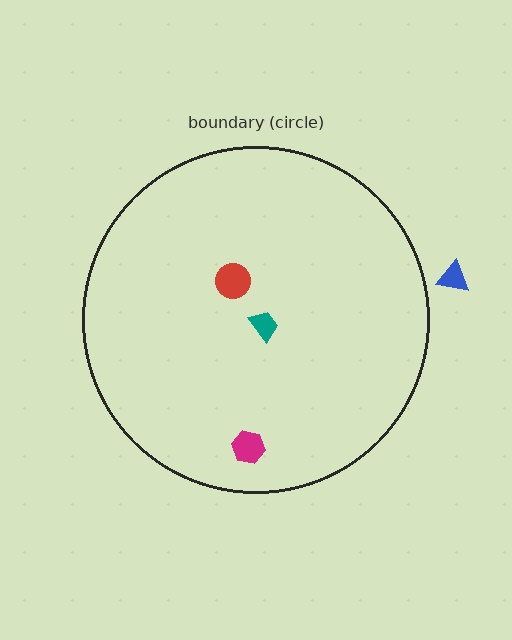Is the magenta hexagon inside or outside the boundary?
Inside.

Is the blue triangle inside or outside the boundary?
Outside.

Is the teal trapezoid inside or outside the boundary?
Inside.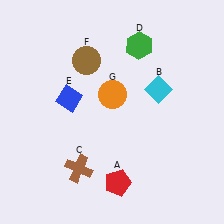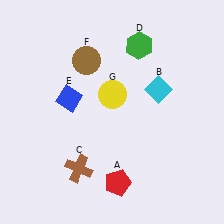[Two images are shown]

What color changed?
The circle (G) changed from orange in Image 1 to yellow in Image 2.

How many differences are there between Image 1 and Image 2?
There is 1 difference between the two images.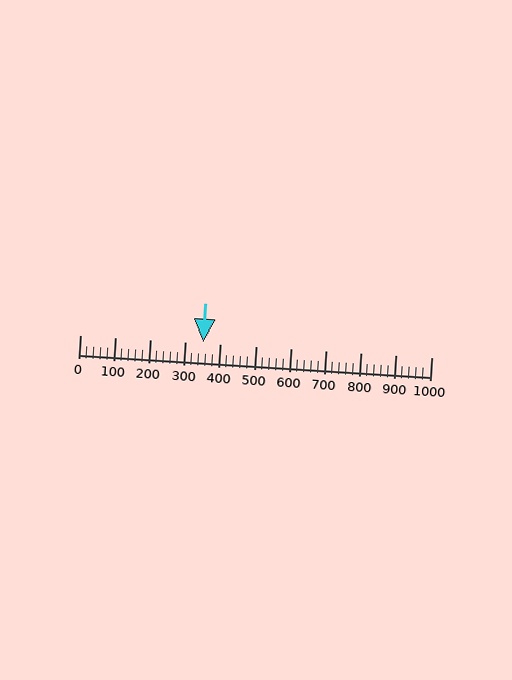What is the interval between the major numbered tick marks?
The major tick marks are spaced 100 units apart.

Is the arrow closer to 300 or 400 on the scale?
The arrow is closer to 300.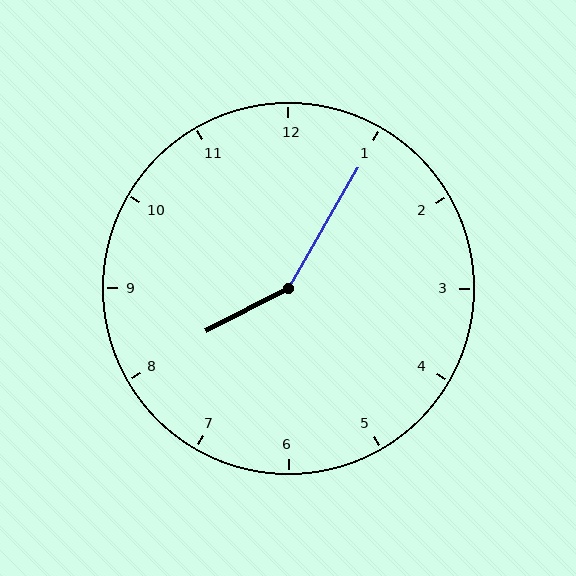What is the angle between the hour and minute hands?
Approximately 148 degrees.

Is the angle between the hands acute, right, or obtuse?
It is obtuse.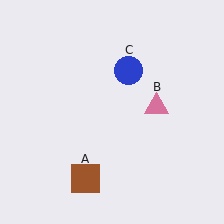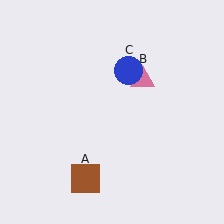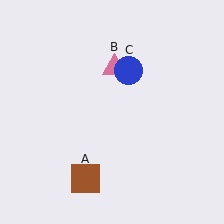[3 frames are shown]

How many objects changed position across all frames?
1 object changed position: pink triangle (object B).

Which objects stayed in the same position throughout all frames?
Brown square (object A) and blue circle (object C) remained stationary.